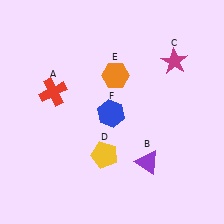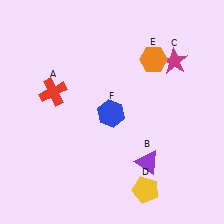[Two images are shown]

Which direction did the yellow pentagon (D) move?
The yellow pentagon (D) moved right.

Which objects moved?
The objects that moved are: the yellow pentagon (D), the orange hexagon (E).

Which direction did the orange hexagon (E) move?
The orange hexagon (E) moved right.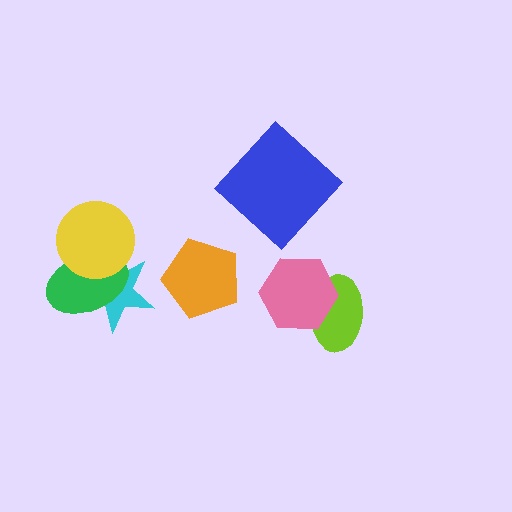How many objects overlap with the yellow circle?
2 objects overlap with the yellow circle.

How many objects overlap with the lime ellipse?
1 object overlaps with the lime ellipse.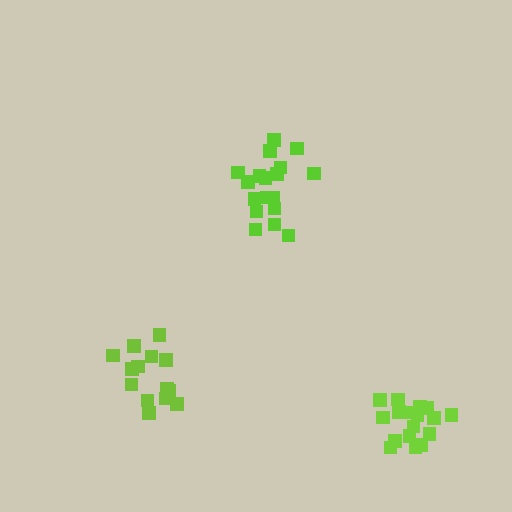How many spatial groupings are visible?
There are 3 spatial groupings.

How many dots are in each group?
Group 1: 16 dots, Group 2: 18 dots, Group 3: 17 dots (51 total).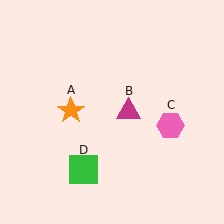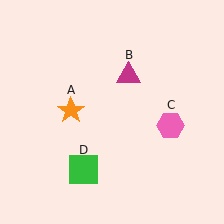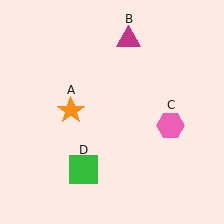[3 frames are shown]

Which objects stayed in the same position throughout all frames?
Orange star (object A) and pink hexagon (object C) and green square (object D) remained stationary.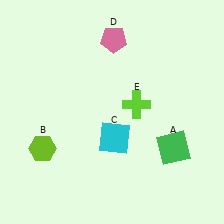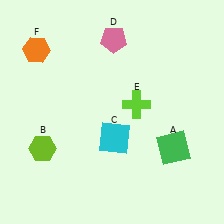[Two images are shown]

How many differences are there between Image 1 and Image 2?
There is 1 difference between the two images.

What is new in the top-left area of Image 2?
An orange hexagon (F) was added in the top-left area of Image 2.